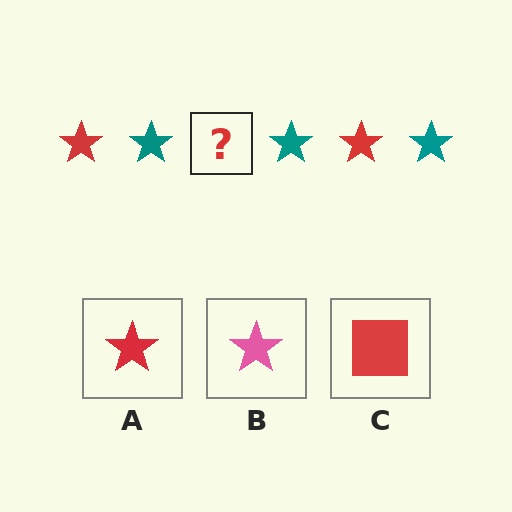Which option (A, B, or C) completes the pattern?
A.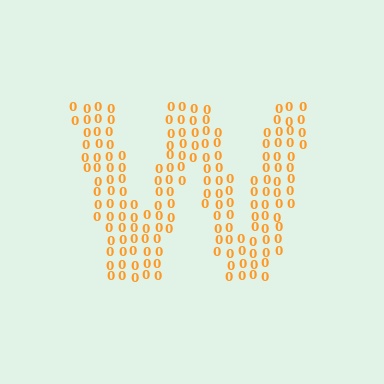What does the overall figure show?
The overall figure shows the letter W.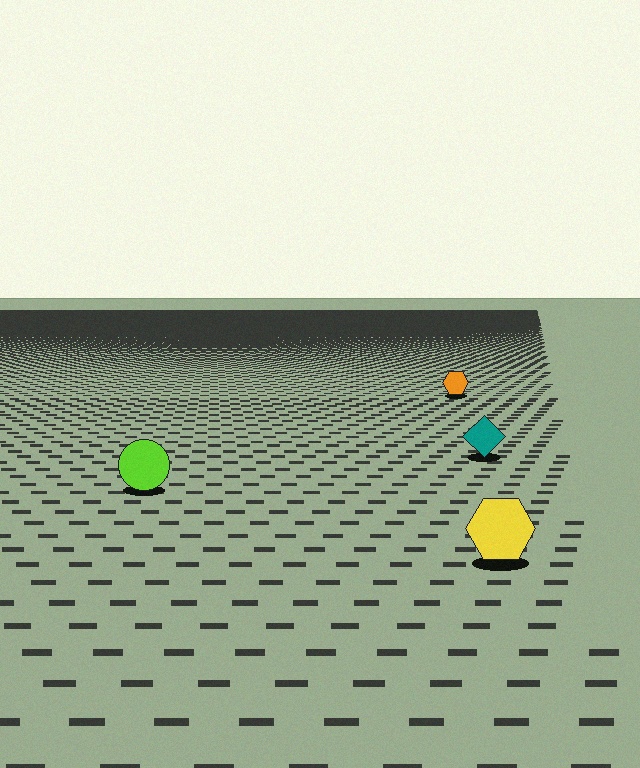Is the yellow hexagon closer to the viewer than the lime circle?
Yes. The yellow hexagon is closer — you can tell from the texture gradient: the ground texture is coarser near it.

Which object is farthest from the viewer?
The orange hexagon is farthest from the viewer. It appears smaller and the ground texture around it is denser.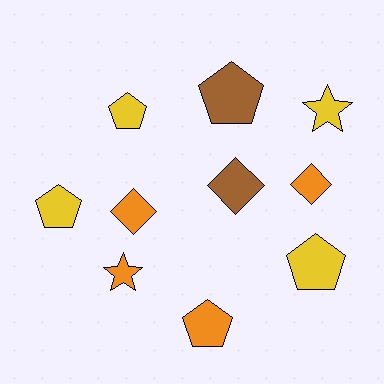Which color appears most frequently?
Yellow, with 4 objects.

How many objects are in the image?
There are 10 objects.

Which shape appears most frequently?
Pentagon, with 5 objects.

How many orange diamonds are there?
There are 2 orange diamonds.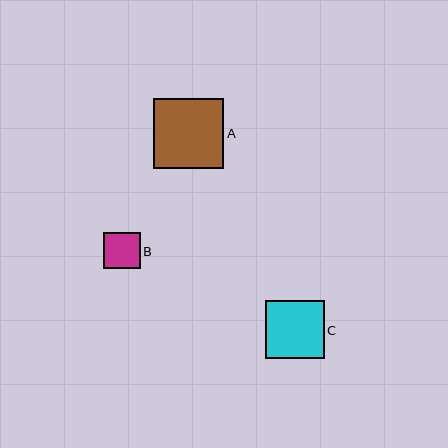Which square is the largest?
Square A is the largest with a size of approximately 70 pixels.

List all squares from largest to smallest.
From largest to smallest: A, C, B.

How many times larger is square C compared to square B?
Square C is approximately 1.6 times the size of square B.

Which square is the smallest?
Square B is the smallest with a size of approximately 36 pixels.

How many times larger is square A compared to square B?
Square A is approximately 2.0 times the size of square B.